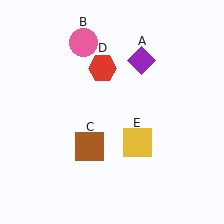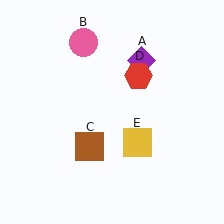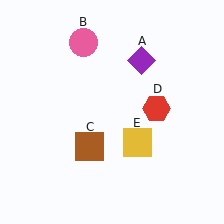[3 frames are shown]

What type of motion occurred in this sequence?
The red hexagon (object D) rotated clockwise around the center of the scene.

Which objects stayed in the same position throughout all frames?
Purple diamond (object A) and pink circle (object B) and brown square (object C) and yellow square (object E) remained stationary.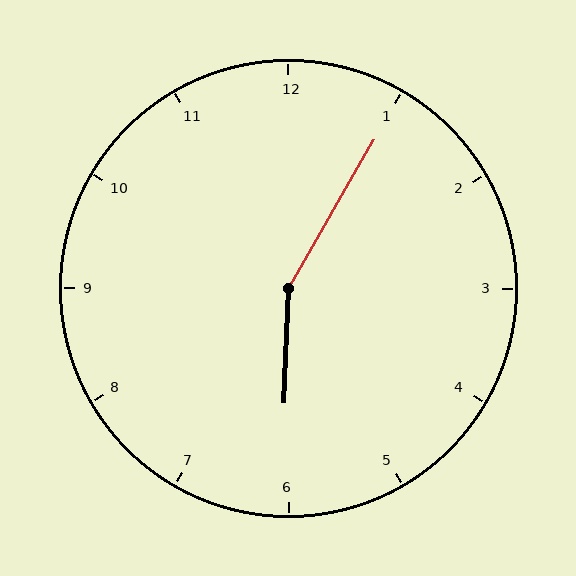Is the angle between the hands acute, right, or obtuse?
It is obtuse.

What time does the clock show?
6:05.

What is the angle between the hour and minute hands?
Approximately 152 degrees.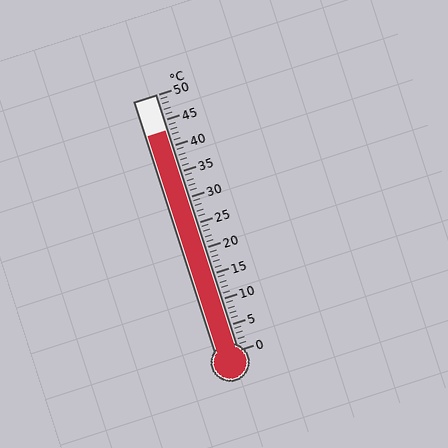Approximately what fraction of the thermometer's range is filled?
The thermometer is filled to approximately 85% of its range.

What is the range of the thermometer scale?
The thermometer scale ranges from 0°C to 50°C.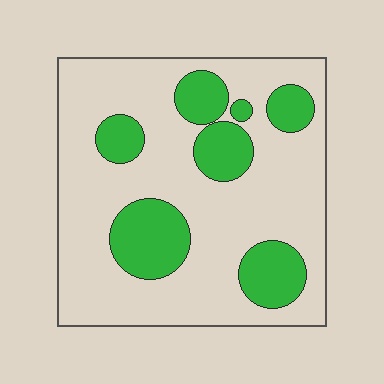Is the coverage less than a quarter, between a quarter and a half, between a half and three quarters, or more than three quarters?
Between a quarter and a half.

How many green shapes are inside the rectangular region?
7.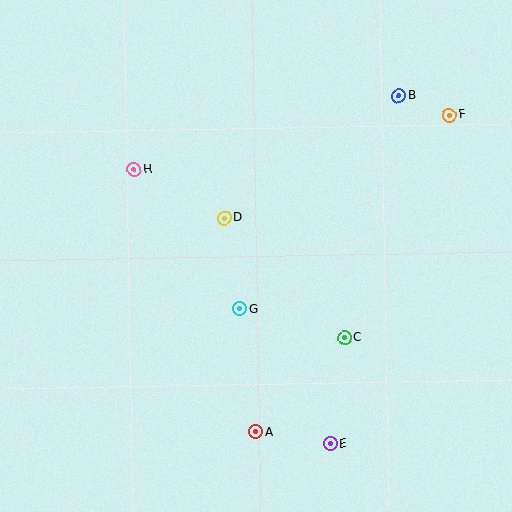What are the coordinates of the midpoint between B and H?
The midpoint between B and H is at (267, 133).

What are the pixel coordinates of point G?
Point G is at (239, 309).